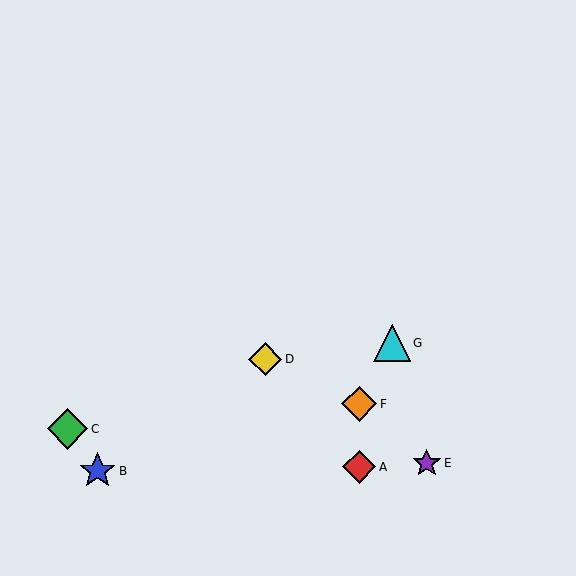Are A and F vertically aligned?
Yes, both are at x≈359.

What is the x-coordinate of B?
Object B is at x≈98.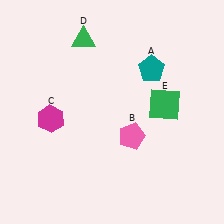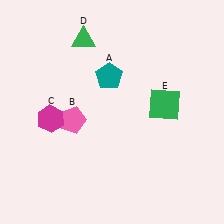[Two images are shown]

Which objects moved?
The objects that moved are: the teal pentagon (A), the pink pentagon (B).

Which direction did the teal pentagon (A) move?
The teal pentagon (A) moved left.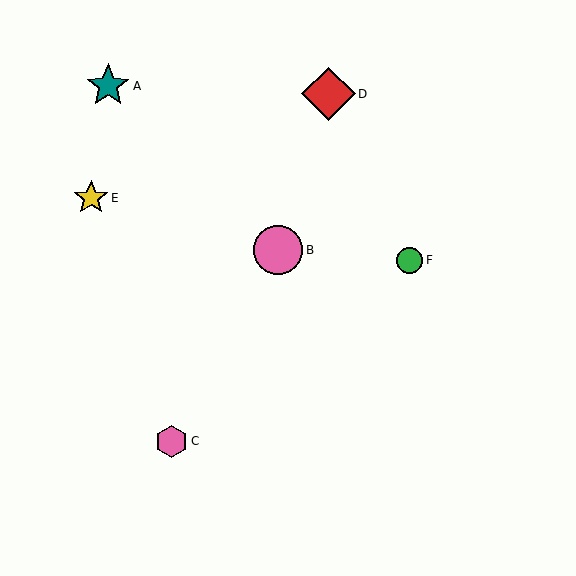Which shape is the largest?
The red diamond (labeled D) is the largest.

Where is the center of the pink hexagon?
The center of the pink hexagon is at (172, 441).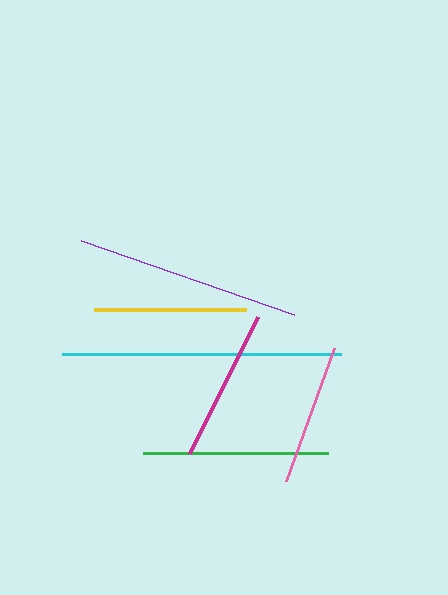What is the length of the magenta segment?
The magenta segment is approximately 154 pixels long.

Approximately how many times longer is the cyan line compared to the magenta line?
The cyan line is approximately 1.8 times the length of the magenta line.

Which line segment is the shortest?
The pink line is the shortest at approximately 142 pixels.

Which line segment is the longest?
The cyan line is the longest at approximately 279 pixels.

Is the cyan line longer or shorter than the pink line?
The cyan line is longer than the pink line.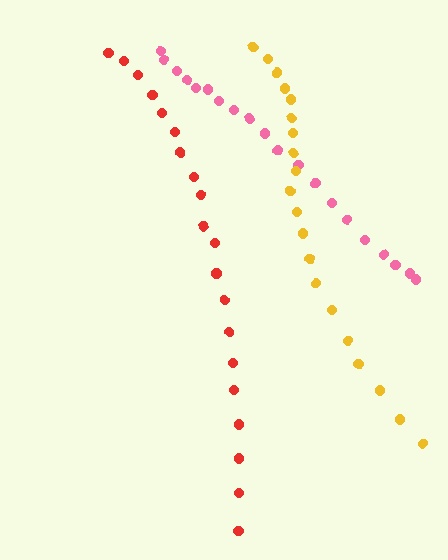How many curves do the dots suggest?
There are 3 distinct paths.